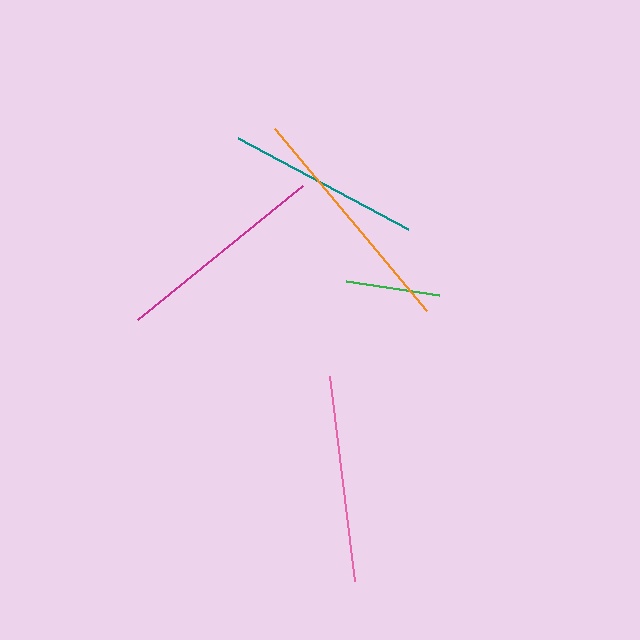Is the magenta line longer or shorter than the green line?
The magenta line is longer than the green line.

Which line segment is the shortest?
The green line is the shortest at approximately 94 pixels.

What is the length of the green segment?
The green segment is approximately 94 pixels long.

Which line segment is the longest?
The orange line is the longest at approximately 237 pixels.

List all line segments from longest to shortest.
From longest to shortest: orange, magenta, pink, teal, green.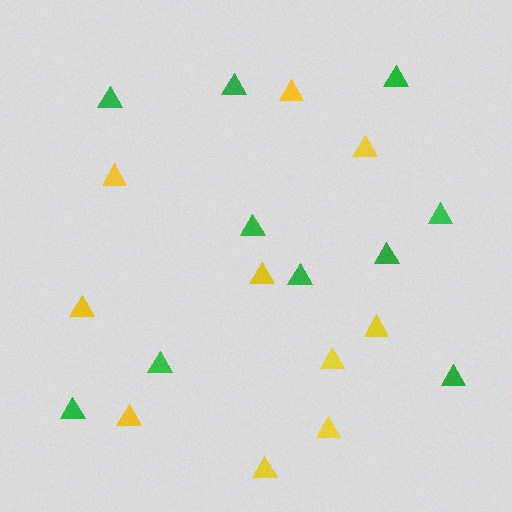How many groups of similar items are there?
There are 2 groups: one group of yellow triangles (10) and one group of green triangles (10).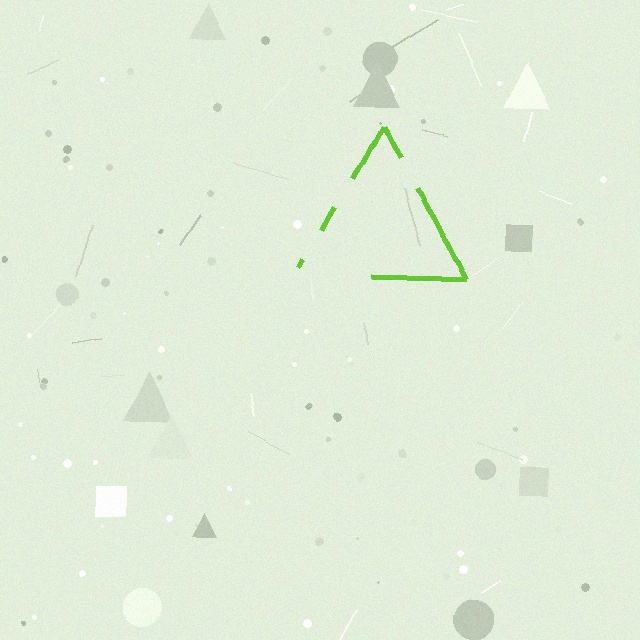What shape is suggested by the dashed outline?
The dashed outline suggests a triangle.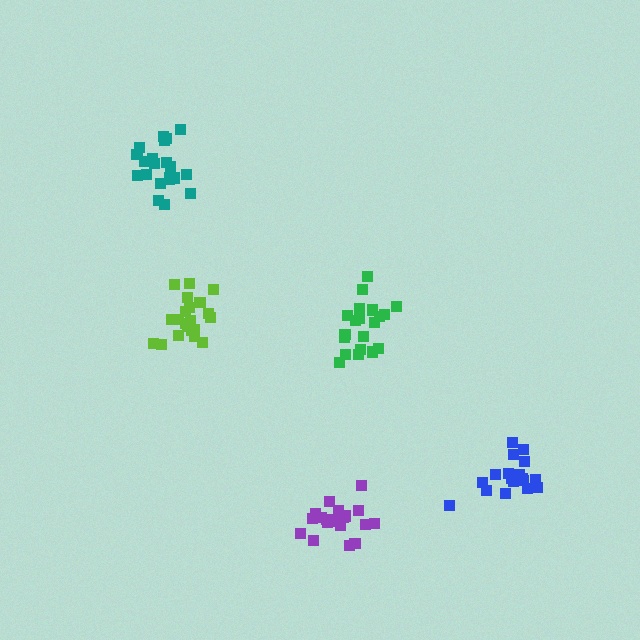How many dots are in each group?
Group 1: 19 dots, Group 2: 19 dots, Group 3: 21 dots, Group 4: 20 dots, Group 5: 21 dots (100 total).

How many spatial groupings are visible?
There are 5 spatial groupings.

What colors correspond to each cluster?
The clusters are colored: blue, purple, lime, green, teal.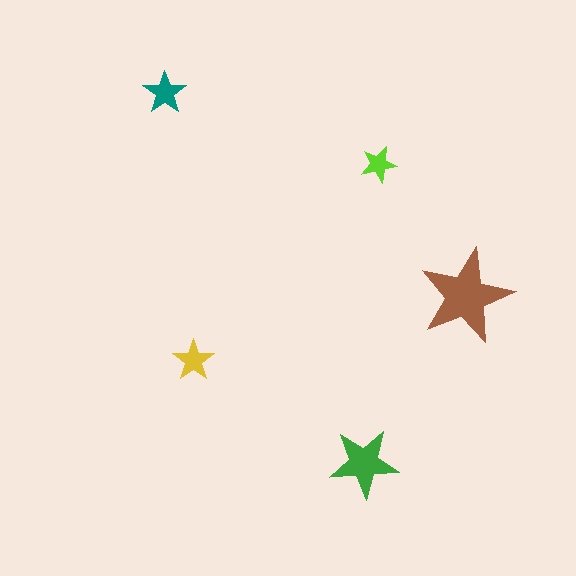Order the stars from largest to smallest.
the brown one, the green one, the teal one, the yellow one, the lime one.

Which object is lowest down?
The green star is bottommost.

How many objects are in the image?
There are 5 objects in the image.